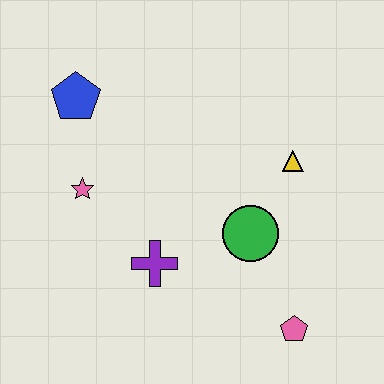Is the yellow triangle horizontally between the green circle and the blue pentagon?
No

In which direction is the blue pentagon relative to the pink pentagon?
The blue pentagon is above the pink pentagon.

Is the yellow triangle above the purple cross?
Yes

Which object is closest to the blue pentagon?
The pink star is closest to the blue pentagon.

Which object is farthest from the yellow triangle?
The blue pentagon is farthest from the yellow triangle.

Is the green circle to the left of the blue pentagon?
No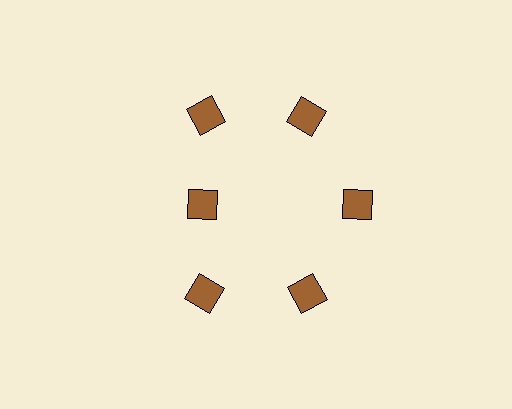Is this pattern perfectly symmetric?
No. The 6 brown diamonds are arranged in a ring, but one element near the 9 o'clock position is pulled inward toward the center, breaking the 6-fold rotational symmetry.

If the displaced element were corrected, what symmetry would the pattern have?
It would have 6-fold rotational symmetry — the pattern would map onto itself every 60 degrees.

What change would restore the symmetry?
The symmetry would be restored by moving it outward, back onto the ring so that all 6 diamonds sit at equal angles and equal distance from the center.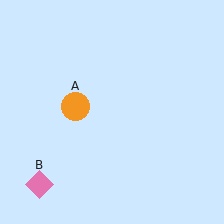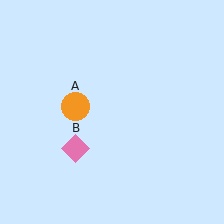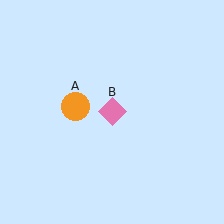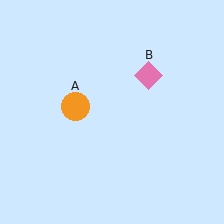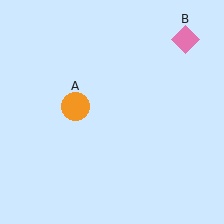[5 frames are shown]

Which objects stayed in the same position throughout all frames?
Orange circle (object A) remained stationary.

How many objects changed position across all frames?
1 object changed position: pink diamond (object B).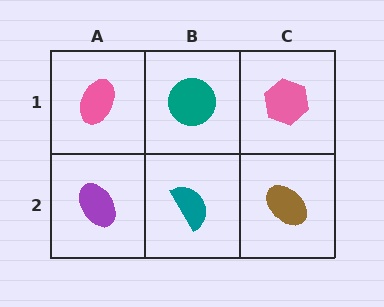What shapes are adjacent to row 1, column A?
A purple ellipse (row 2, column A), a teal circle (row 1, column B).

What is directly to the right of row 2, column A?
A teal semicircle.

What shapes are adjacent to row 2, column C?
A pink hexagon (row 1, column C), a teal semicircle (row 2, column B).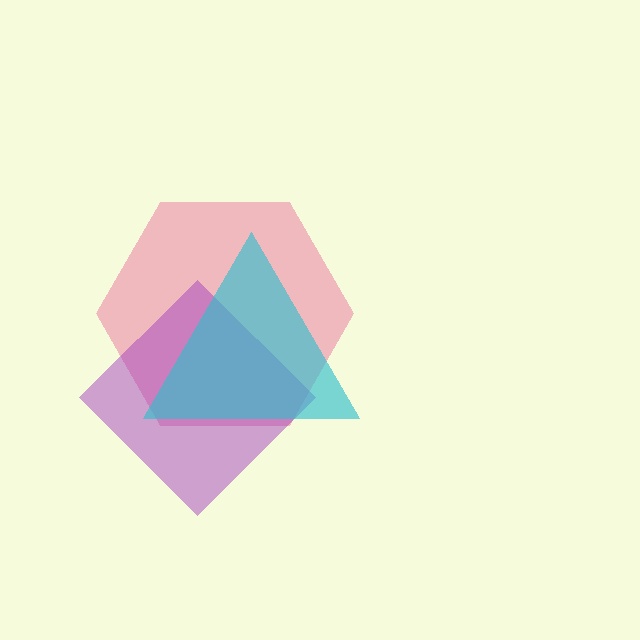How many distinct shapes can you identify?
There are 3 distinct shapes: a pink hexagon, a purple diamond, a cyan triangle.